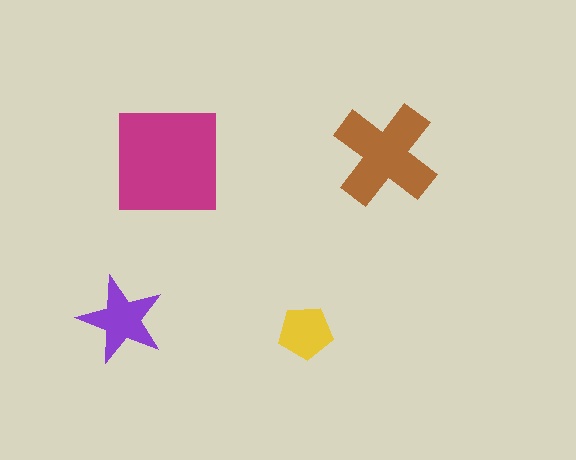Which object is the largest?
The magenta square.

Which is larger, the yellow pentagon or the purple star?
The purple star.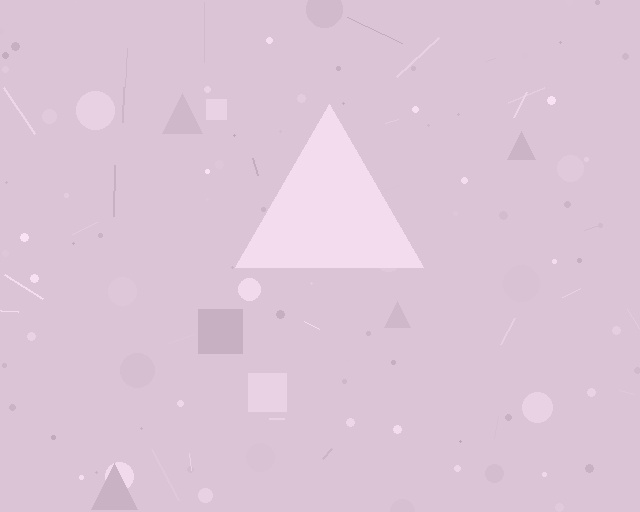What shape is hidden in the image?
A triangle is hidden in the image.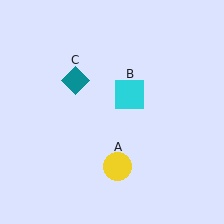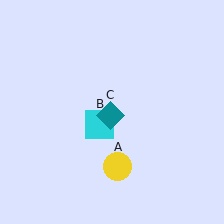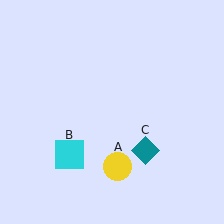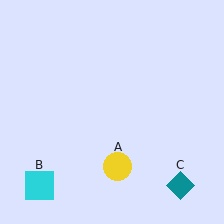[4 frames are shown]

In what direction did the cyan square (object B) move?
The cyan square (object B) moved down and to the left.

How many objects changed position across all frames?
2 objects changed position: cyan square (object B), teal diamond (object C).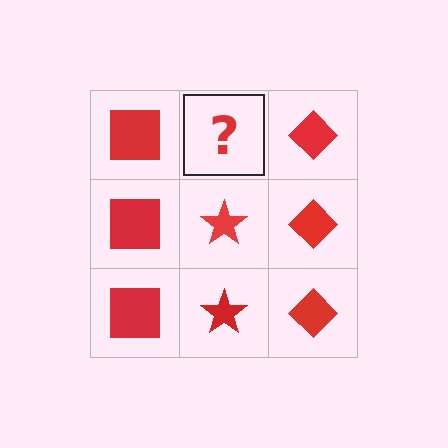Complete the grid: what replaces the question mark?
The question mark should be replaced with a red star.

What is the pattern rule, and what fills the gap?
The rule is that each column has a consistent shape. The gap should be filled with a red star.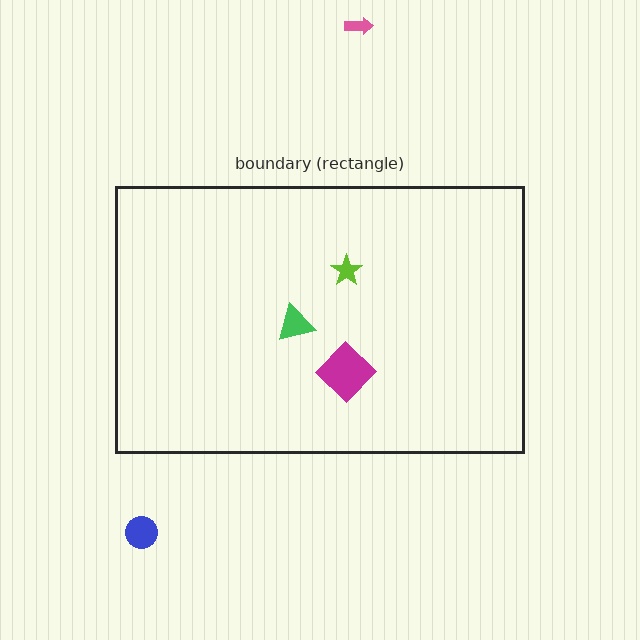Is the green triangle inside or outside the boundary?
Inside.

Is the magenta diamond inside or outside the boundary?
Inside.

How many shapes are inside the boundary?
3 inside, 2 outside.